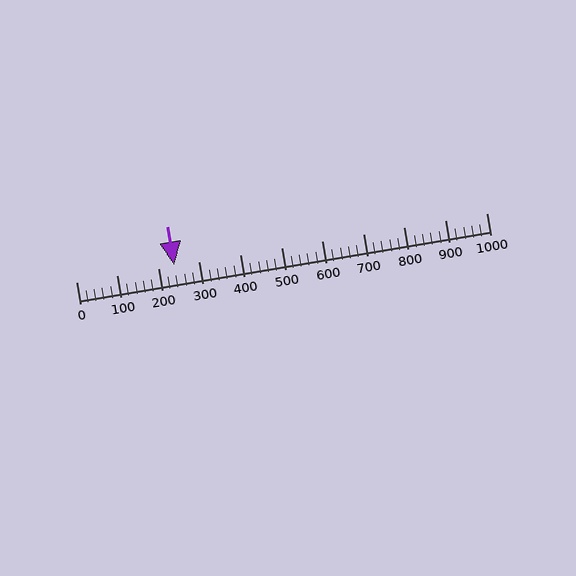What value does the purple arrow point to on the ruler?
The purple arrow points to approximately 240.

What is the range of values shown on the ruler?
The ruler shows values from 0 to 1000.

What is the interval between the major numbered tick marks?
The major tick marks are spaced 100 units apart.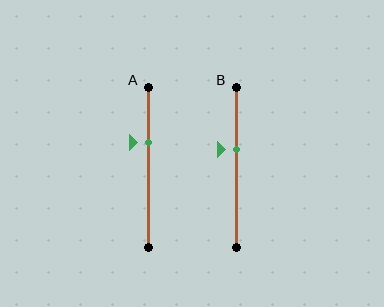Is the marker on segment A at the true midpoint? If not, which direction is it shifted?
No, the marker on segment A is shifted upward by about 16% of the segment length.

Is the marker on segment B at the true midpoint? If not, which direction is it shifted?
No, the marker on segment B is shifted upward by about 11% of the segment length.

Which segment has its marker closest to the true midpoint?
Segment B has its marker closest to the true midpoint.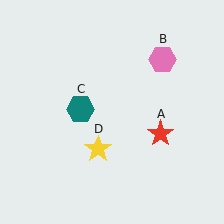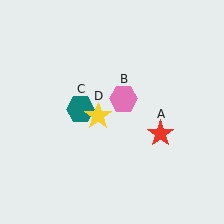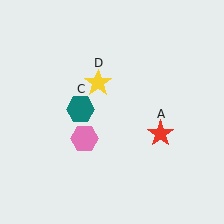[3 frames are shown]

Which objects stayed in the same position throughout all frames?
Red star (object A) and teal hexagon (object C) remained stationary.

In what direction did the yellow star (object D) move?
The yellow star (object D) moved up.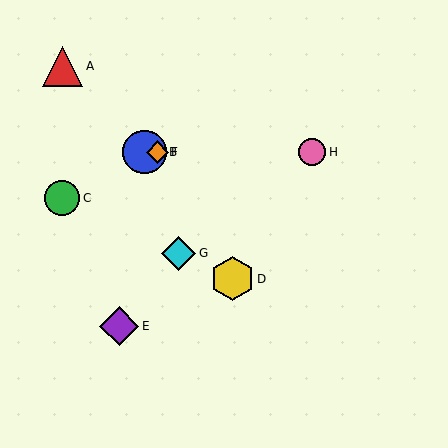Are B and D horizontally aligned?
No, B is at y≈152 and D is at y≈279.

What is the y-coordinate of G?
Object G is at y≈253.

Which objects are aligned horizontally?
Objects B, F, H are aligned horizontally.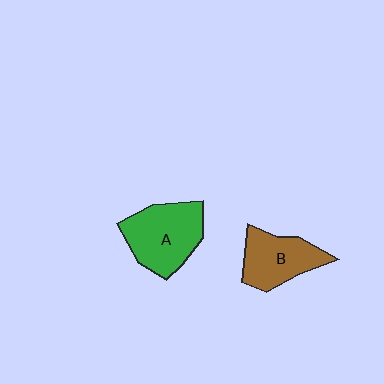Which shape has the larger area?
Shape A (green).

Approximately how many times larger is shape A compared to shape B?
Approximately 1.2 times.